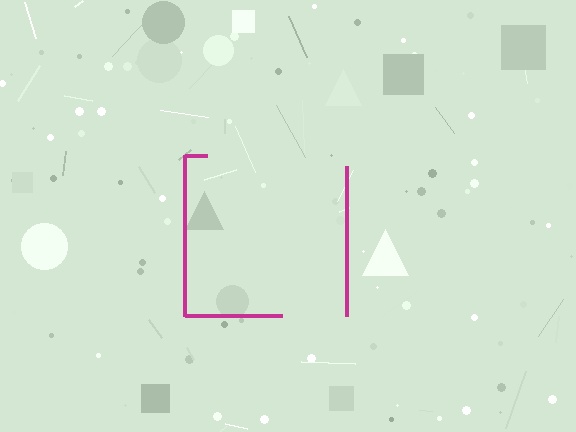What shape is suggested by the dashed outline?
The dashed outline suggests a square.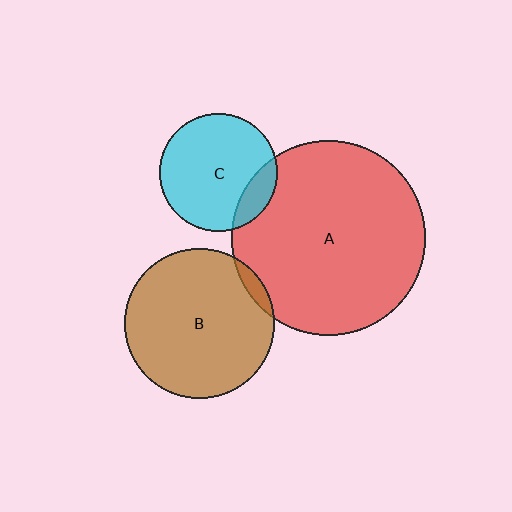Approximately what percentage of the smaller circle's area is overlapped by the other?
Approximately 15%.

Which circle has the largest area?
Circle A (red).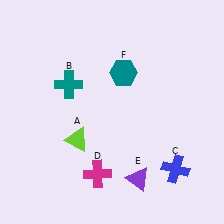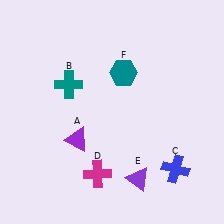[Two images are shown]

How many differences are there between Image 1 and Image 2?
There is 1 difference between the two images.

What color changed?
The triangle (A) changed from lime in Image 1 to purple in Image 2.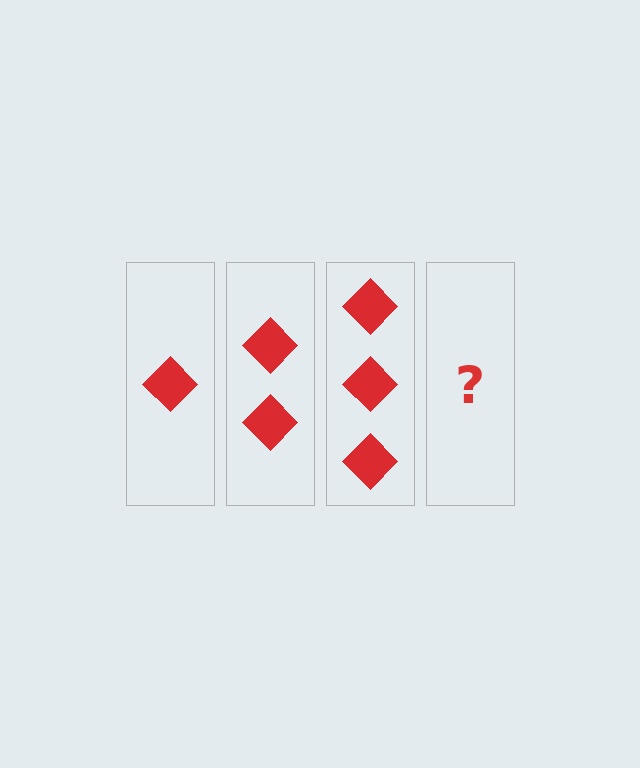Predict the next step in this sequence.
The next step is 4 diamonds.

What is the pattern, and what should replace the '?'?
The pattern is that each step adds one more diamond. The '?' should be 4 diamonds.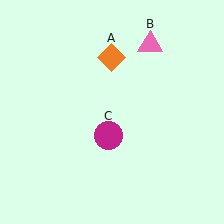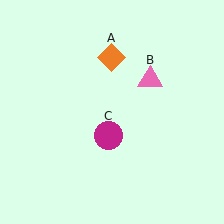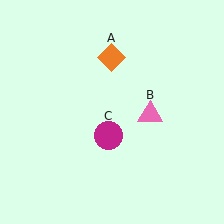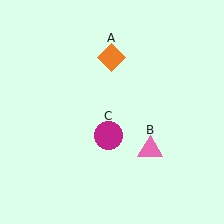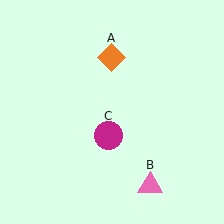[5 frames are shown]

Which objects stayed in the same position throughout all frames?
Orange diamond (object A) and magenta circle (object C) remained stationary.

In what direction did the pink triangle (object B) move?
The pink triangle (object B) moved down.